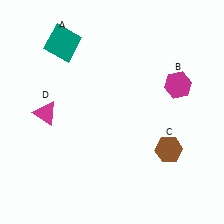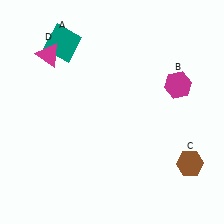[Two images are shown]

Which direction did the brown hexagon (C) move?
The brown hexagon (C) moved right.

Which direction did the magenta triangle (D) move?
The magenta triangle (D) moved up.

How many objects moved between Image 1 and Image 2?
2 objects moved between the two images.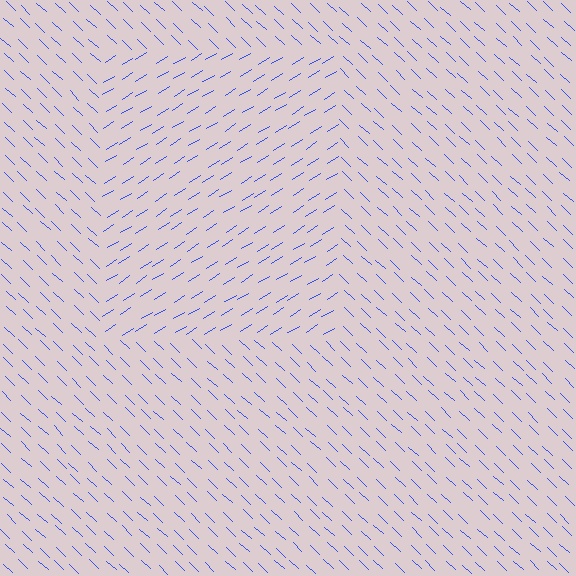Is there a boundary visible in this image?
Yes, there is a texture boundary formed by a change in line orientation.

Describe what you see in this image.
The image is filled with small blue line segments. A rectangle region in the image has lines oriented differently from the surrounding lines, creating a visible texture boundary.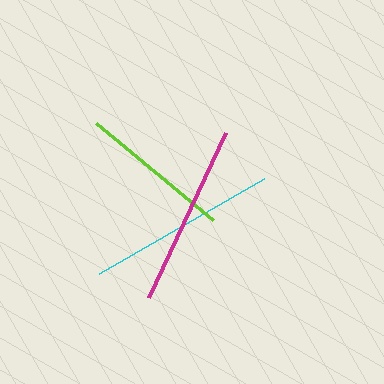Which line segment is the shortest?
The lime line is the shortest at approximately 152 pixels.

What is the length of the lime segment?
The lime segment is approximately 152 pixels long.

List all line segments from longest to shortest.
From longest to shortest: cyan, magenta, lime.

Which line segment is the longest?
The cyan line is the longest at approximately 190 pixels.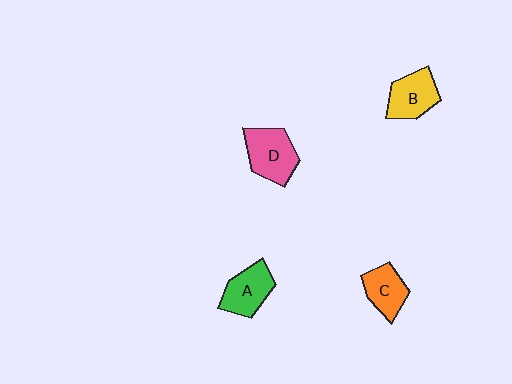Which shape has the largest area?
Shape D (pink).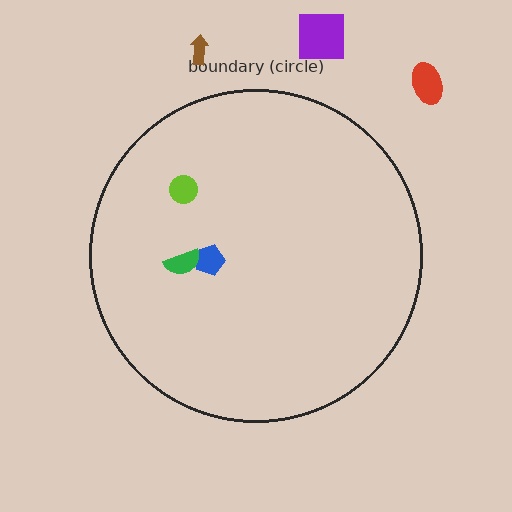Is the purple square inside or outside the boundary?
Outside.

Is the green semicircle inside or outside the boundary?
Inside.